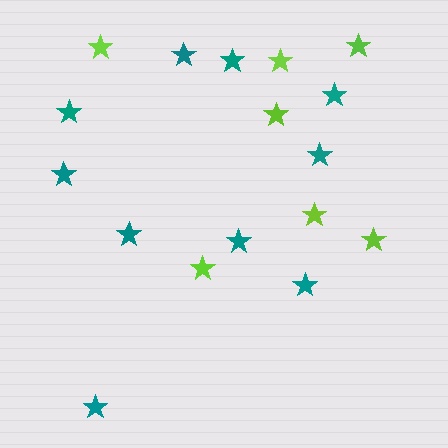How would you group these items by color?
There are 2 groups: one group of lime stars (7) and one group of teal stars (10).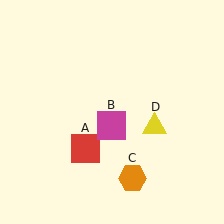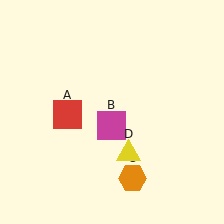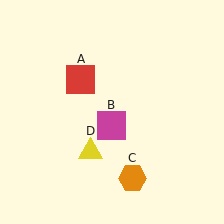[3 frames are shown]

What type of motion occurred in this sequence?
The red square (object A), yellow triangle (object D) rotated clockwise around the center of the scene.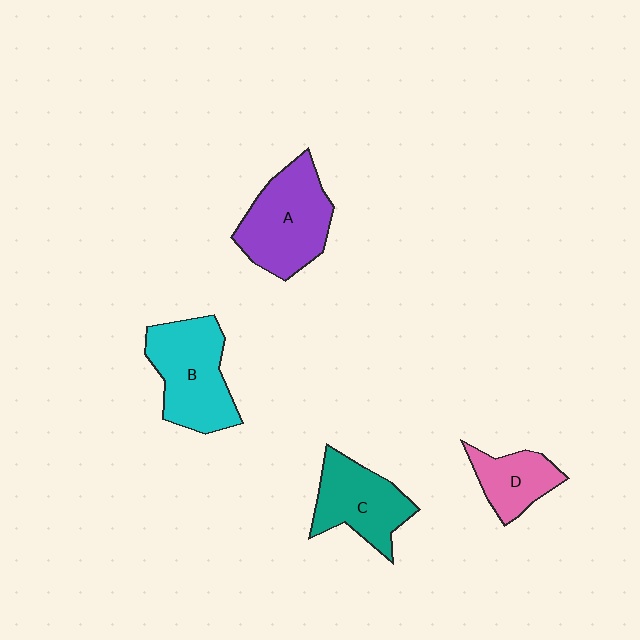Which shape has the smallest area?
Shape D (pink).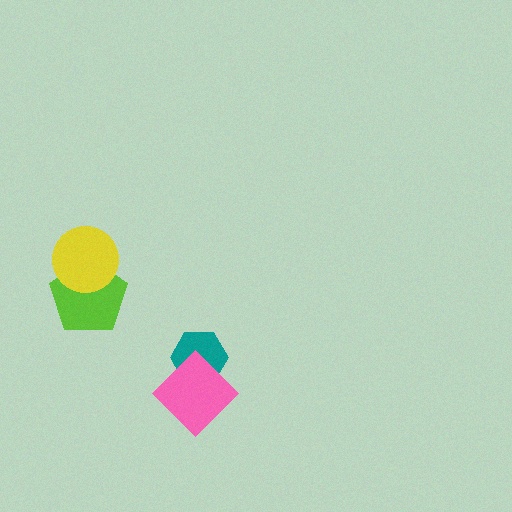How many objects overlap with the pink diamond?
1 object overlaps with the pink diamond.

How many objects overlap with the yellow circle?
1 object overlaps with the yellow circle.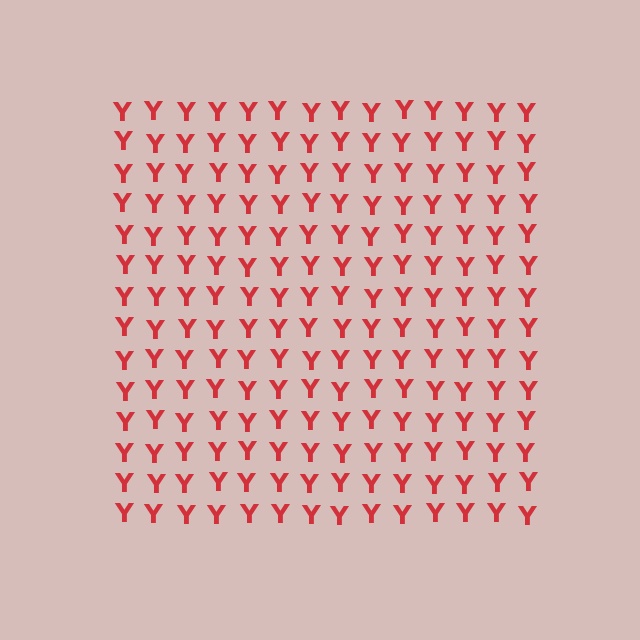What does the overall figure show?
The overall figure shows a square.